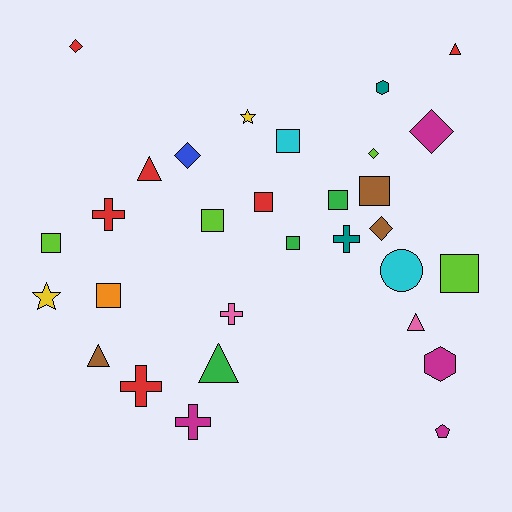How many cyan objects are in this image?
There are 2 cyan objects.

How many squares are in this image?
There are 9 squares.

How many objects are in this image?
There are 30 objects.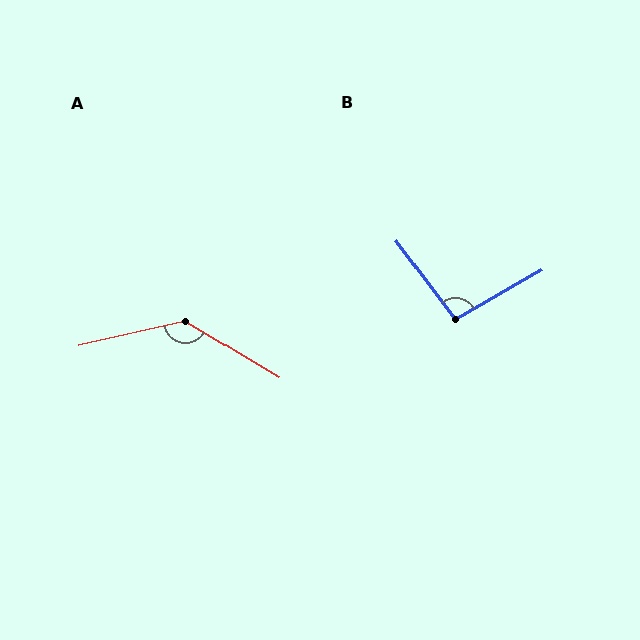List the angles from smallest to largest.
B (97°), A (136°).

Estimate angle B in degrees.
Approximately 97 degrees.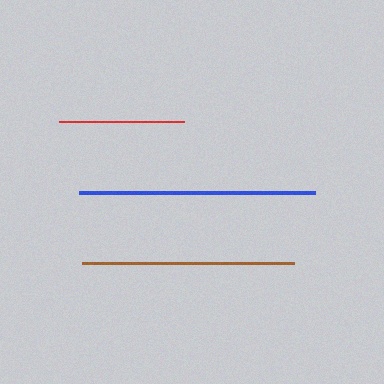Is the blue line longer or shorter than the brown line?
The blue line is longer than the brown line.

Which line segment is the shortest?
The red line is the shortest at approximately 126 pixels.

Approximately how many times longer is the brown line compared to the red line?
The brown line is approximately 1.7 times the length of the red line.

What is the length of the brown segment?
The brown segment is approximately 212 pixels long.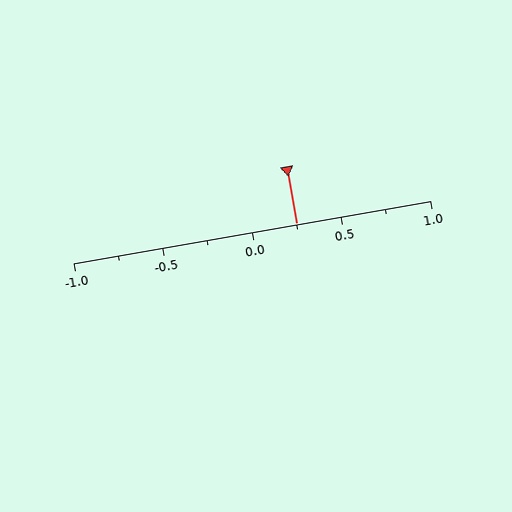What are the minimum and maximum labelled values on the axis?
The axis runs from -1.0 to 1.0.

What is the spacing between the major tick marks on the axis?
The major ticks are spaced 0.5 apart.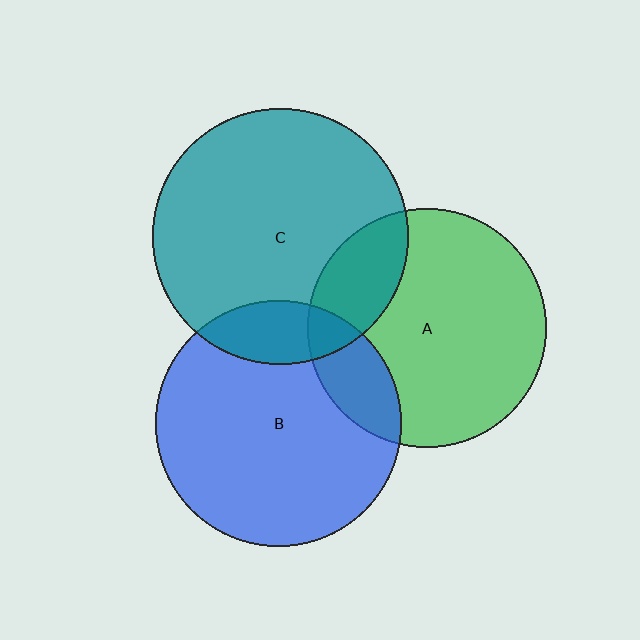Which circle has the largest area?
Circle C (teal).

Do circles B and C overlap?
Yes.